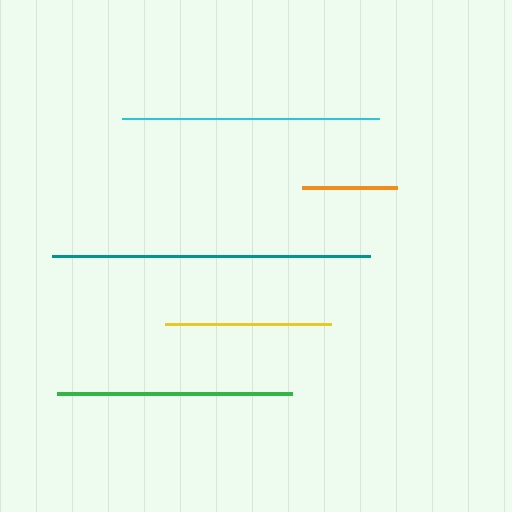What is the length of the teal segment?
The teal segment is approximately 319 pixels long.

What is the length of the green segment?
The green segment is approximately 235 pixels long.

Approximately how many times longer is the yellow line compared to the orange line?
The yellow line is approximately 1.7 times the length of the orange line.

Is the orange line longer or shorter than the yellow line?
The yellow line is longer than the orange line.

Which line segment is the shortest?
The orange line is the shortest at approximately 95 pixels.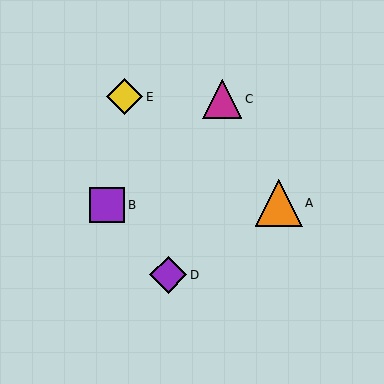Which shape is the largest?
The orange triangle (labeled A) is the largest.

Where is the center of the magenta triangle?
The center of the magenta triangle is at (222, 99).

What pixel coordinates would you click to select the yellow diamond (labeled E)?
Click at (124, 97) to select the yellow diamond E.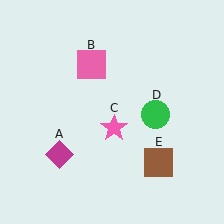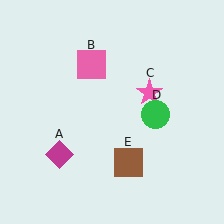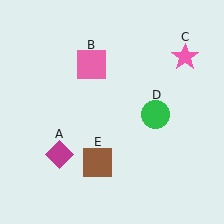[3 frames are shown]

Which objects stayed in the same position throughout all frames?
Magenta diamond (object A) and pink square (object B) and green circle (object D) remained stationary.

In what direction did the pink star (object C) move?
The pink star (object C) moved up and to the right.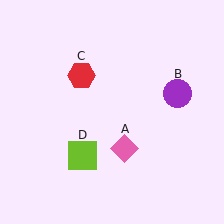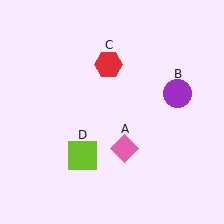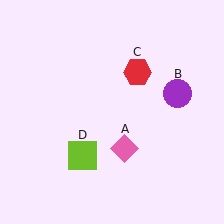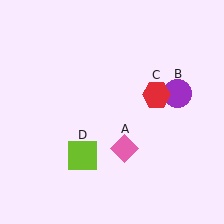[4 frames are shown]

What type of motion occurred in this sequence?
The red hexagon (object C) rotated clockwise around the center of the scene.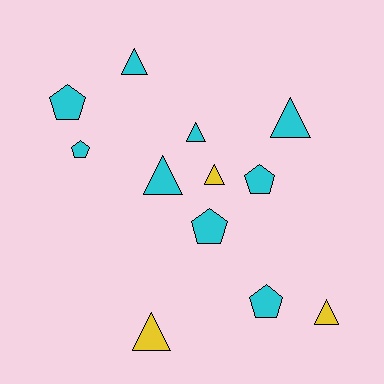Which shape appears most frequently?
Triangle, with 7 objects.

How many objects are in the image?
There are 12 objects.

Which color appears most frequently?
Cyan, with 9 objects.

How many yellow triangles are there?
There are 3 yellow triangles.